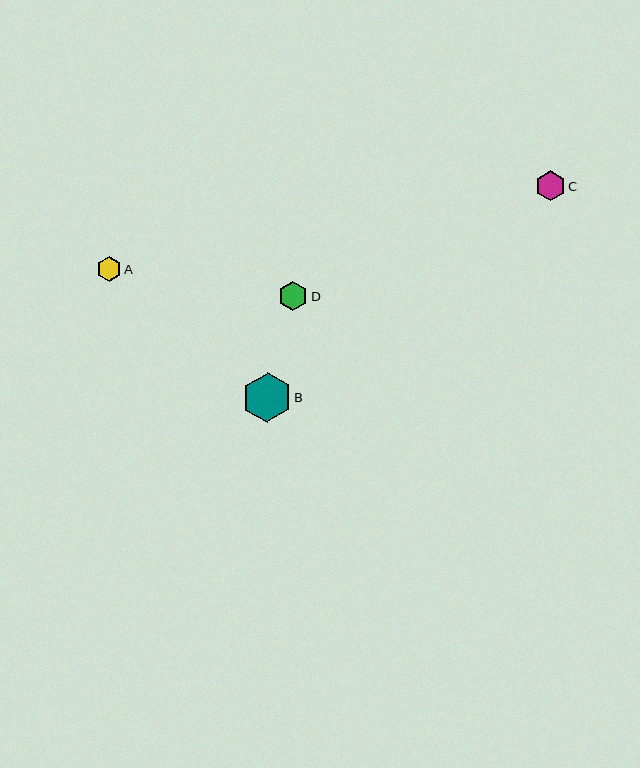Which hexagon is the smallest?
Hexagon A is the smallest with a size of approximately 25 pixels.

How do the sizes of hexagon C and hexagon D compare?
Hexagon C and hexagon D are approximately the same size.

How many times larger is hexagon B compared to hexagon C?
Hexagon B is approximately 1.6 times the size of hexagon C.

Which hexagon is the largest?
Hexagon B is the largest with a size of approximately 49 pixels.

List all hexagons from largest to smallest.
From largest to smallest: B, C, D, A.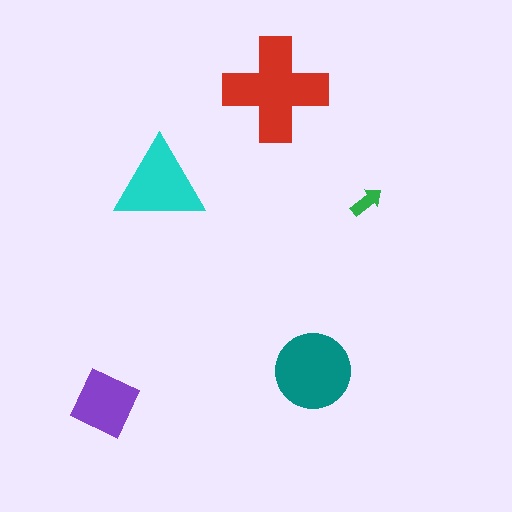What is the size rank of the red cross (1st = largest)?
1st.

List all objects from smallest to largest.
The green arrow, the purple square, the cyan triangle, the teal circle, the red cross.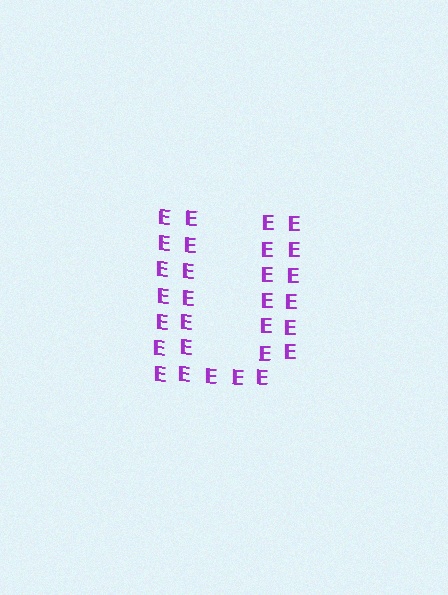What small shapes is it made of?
It is made of small letter E's.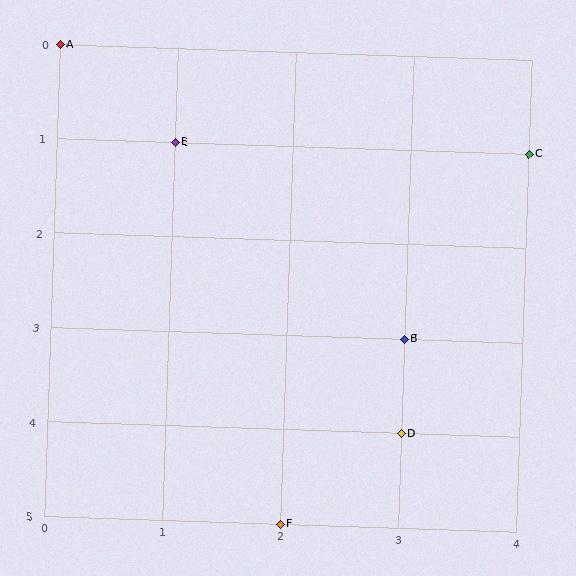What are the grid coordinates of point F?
Point F is at grid coordinates (2, 5).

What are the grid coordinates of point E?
Point E is at grid coordinates (1, 1).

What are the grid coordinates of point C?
Point C is at grid coordinates (4, 1).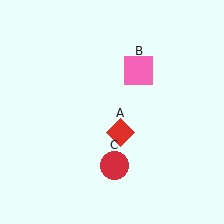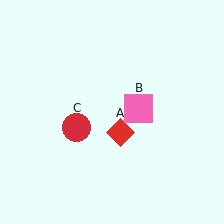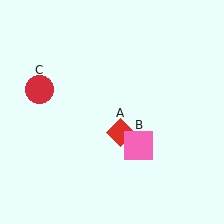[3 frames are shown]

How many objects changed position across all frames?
2 objects changed position: pink square (object B), red circle (object C).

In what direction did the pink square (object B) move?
The pink square (object B) moved down.